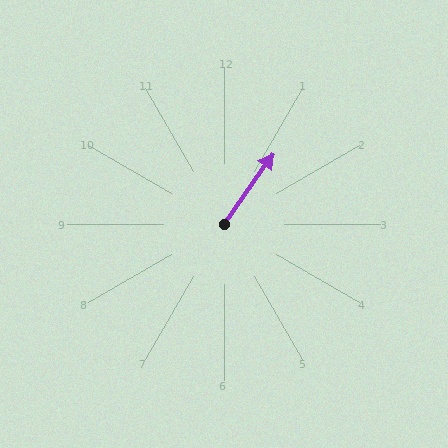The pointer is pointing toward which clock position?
Roughly 1 o'clock.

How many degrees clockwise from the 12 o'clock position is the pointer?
Approximately 35 degrees.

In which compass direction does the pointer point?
Northeast.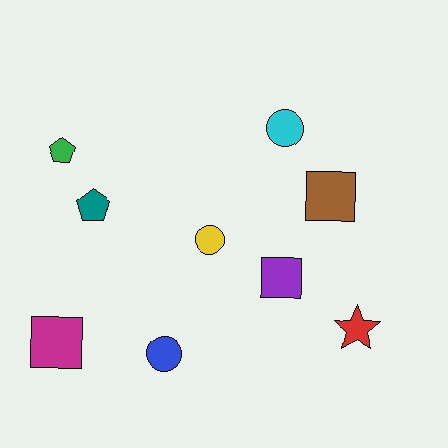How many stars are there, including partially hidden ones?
There is 1 star.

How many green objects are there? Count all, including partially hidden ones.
There is 1 green object.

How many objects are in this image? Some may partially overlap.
There are 9 objects.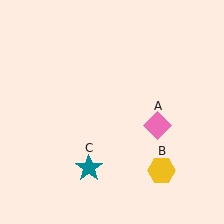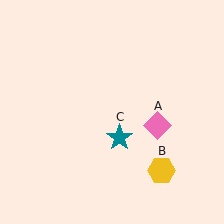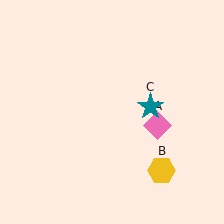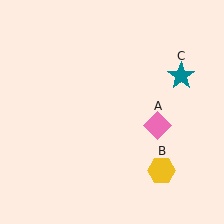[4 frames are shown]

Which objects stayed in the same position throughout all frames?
Pink diamond (object A) and yellow hexagon (object B) remained stationary.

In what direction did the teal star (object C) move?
The teal star (object C) moved up and to the right.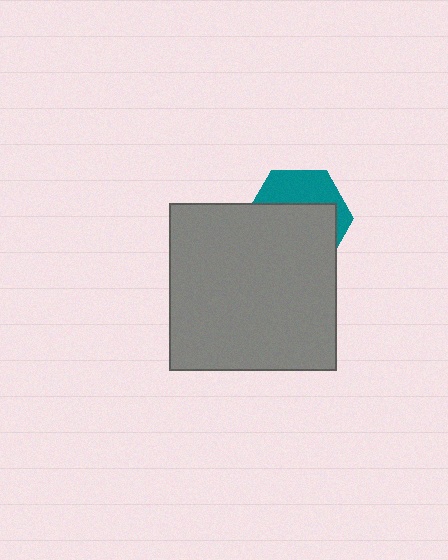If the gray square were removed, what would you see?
You would see the complete teal hexagon.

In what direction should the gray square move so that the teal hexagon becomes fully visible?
The gray square should move down. That is the shortest direction to clear the overlap and leave the teal hexagon fully visible.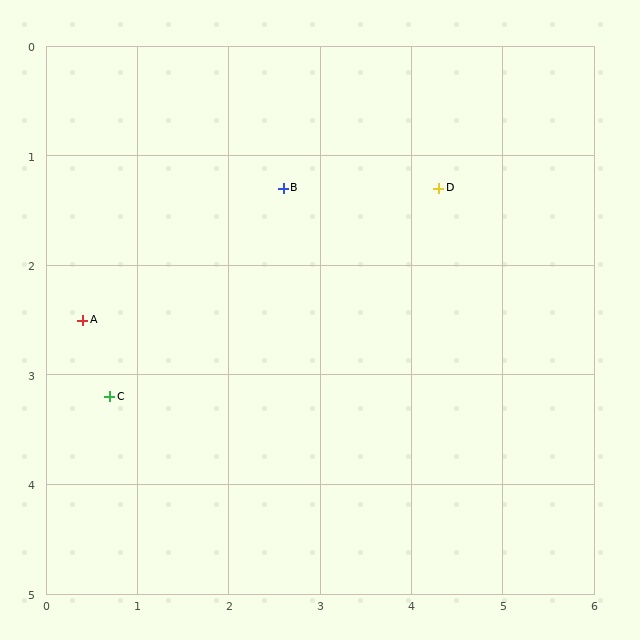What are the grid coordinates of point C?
Point C is at approximately (0.7, 3.2).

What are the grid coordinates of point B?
Point B is at approximately (2.6, 1.3).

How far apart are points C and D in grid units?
Points C and D are about 4.1 grid units apart.